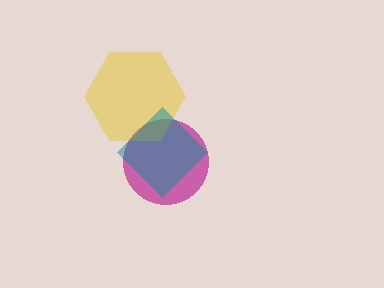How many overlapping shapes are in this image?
There are 3 overlapping shapes in the image.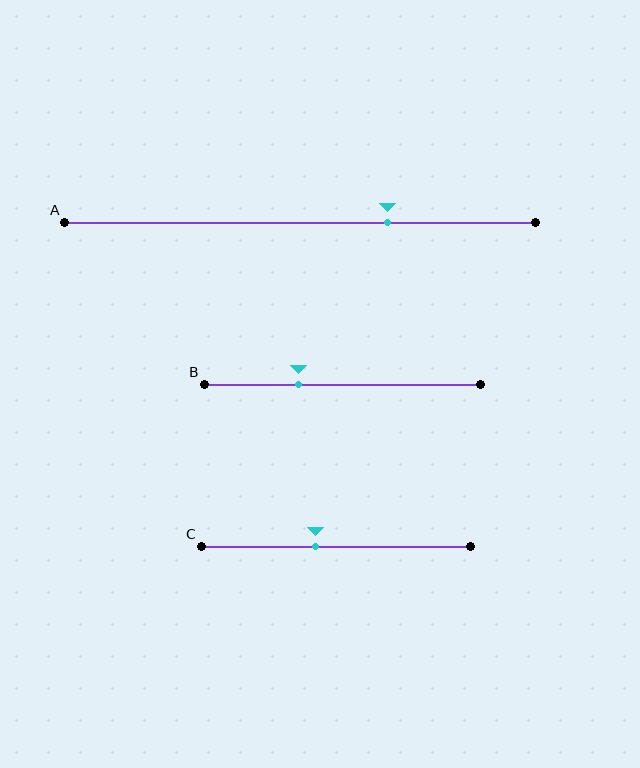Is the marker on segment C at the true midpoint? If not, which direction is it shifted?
No, the marker on segment C is shifted to the left by about 8% of the segment length.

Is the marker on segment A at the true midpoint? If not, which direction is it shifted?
No, the marker on segment A is shifted to the right by about 19% of the segment length.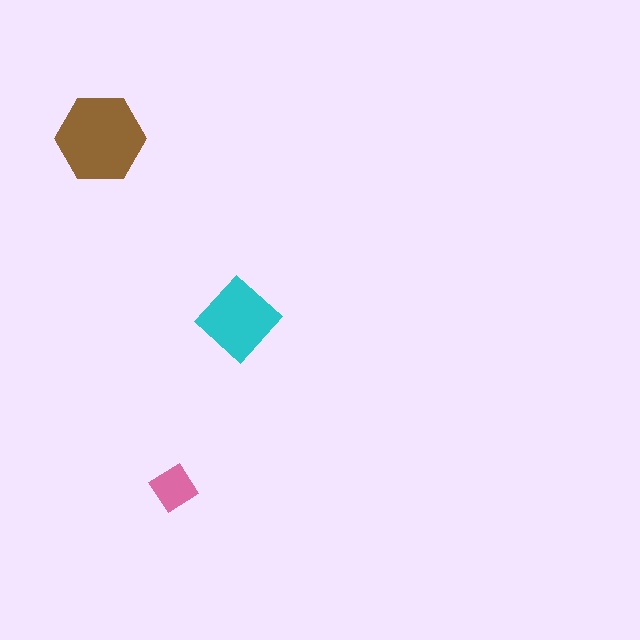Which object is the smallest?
The pink diamond.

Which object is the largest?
The brown hexagon.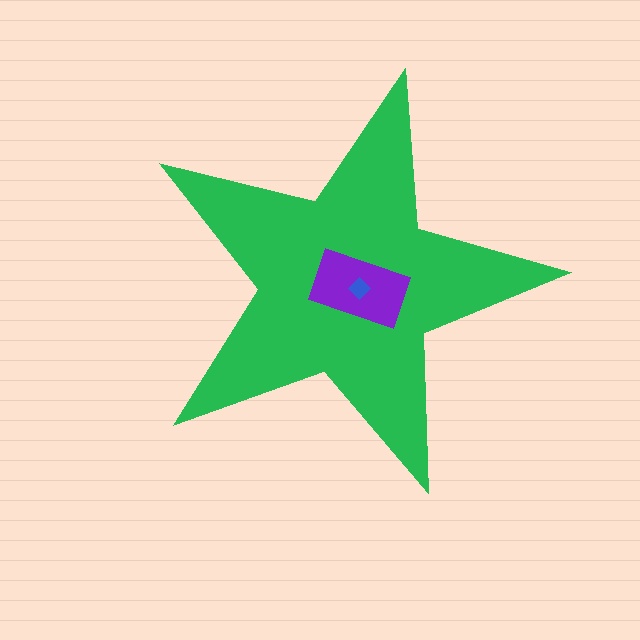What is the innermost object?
The blue diamond.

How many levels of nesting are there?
3.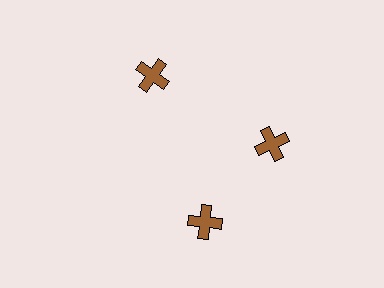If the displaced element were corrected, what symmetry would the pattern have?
It would have 3-fold rotational symmetry — the pattern would map onto itself every 120 degrees.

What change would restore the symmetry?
The symmetry would be restored by rotating it back into even spacing with its neighbors so that all 3 crosses sit at equal angles and equal distance from the center.